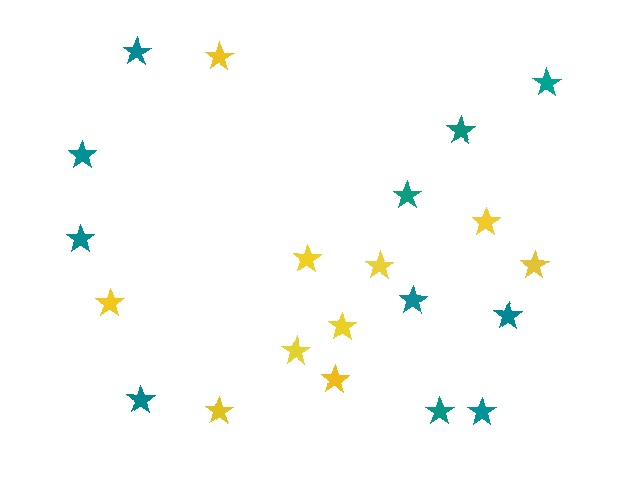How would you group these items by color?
There are 2 groups: one group of teal stars (11) and one group of yellow stars (10).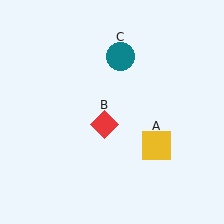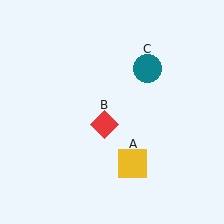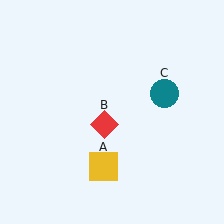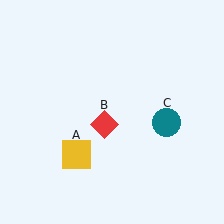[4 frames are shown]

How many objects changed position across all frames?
2 objects changed position: yellow square (object A), teal circle (object C).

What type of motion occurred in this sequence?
The yellow square (object A), teal circle (object C) rotated clockwise around the center of the scene.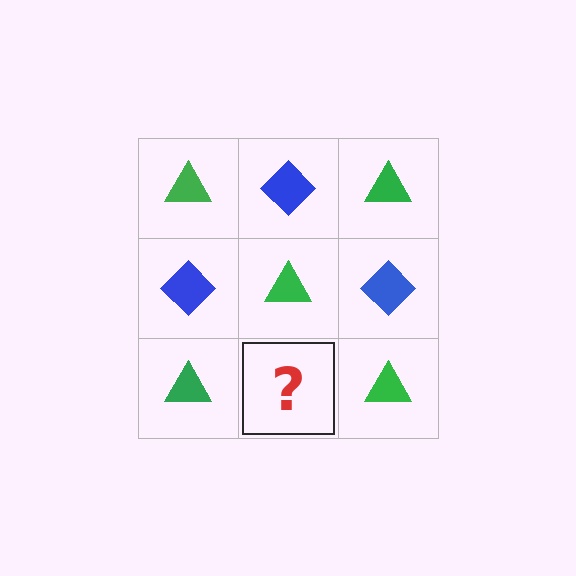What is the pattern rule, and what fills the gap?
The rule is that it alternates green triangle and blue diamond in a checkerboard pattern. The gap should be filled with a blue diamond.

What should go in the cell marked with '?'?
The missing cell should contain a blue diamond.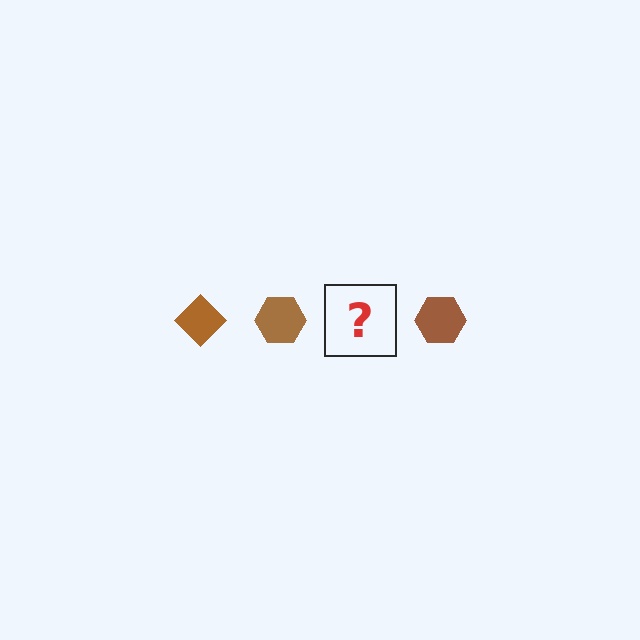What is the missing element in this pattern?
The missing element is a brown diamond.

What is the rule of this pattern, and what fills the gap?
The rule is that the pattern cycles through diamond, hexagon shapes in brown. The gap should be filled with a brown diamond.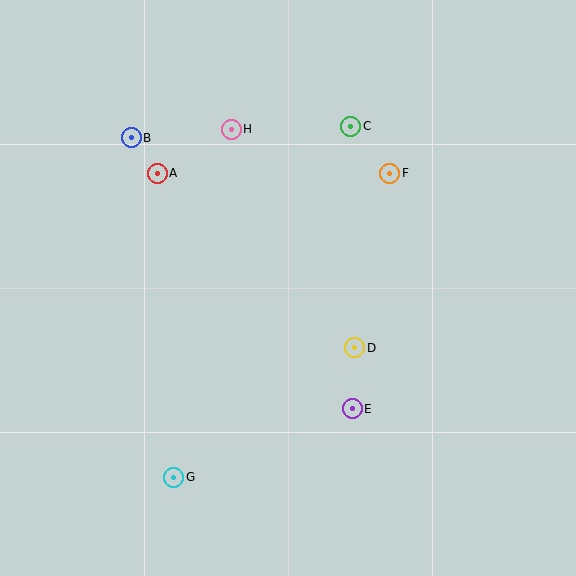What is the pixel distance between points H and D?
The distance between H and D is 251 pixels.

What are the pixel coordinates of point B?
Point B is at (131, 138).